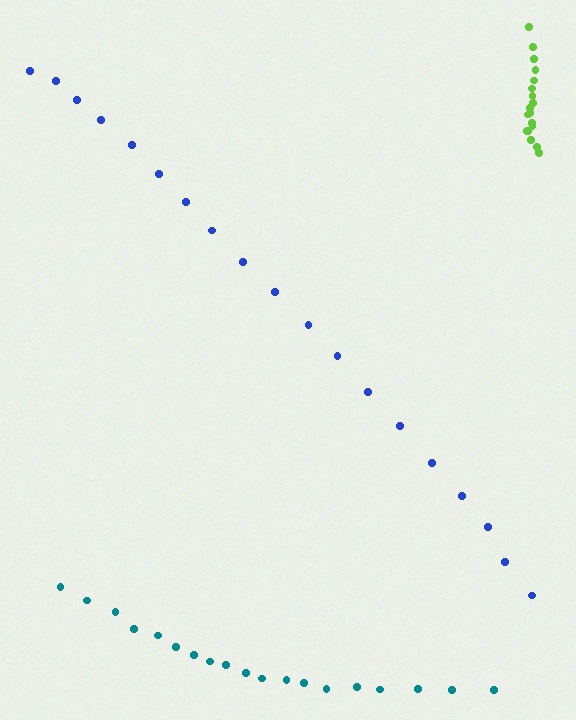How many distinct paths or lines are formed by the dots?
There are 3 distinct paths.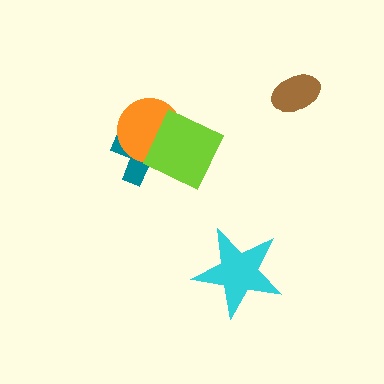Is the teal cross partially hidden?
Yes, it is partially covered by another shape.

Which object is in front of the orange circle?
The lime square is in front of the orange circle.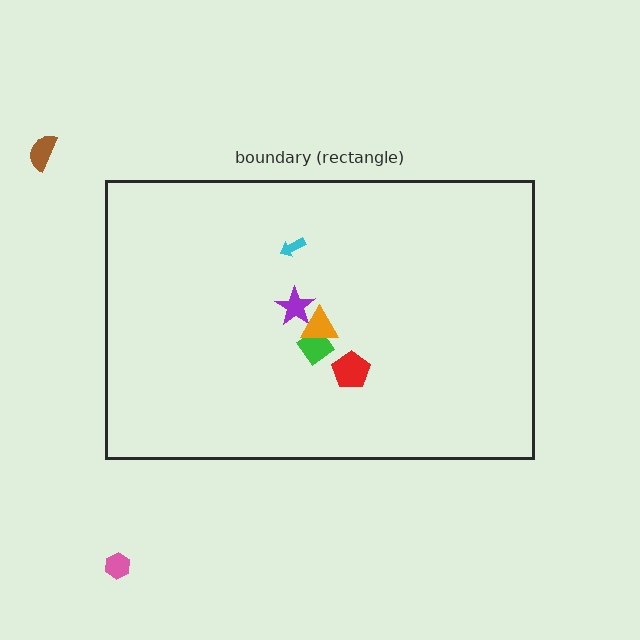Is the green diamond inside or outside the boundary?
Inside.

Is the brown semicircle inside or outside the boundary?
Outside.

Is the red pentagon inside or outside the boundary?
Inside.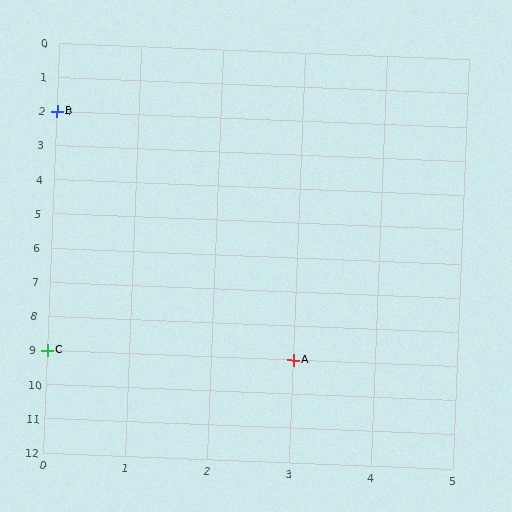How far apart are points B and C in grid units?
Points B and C are 7 rows apart.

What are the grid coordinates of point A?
Point A is at grid coordinates (3, 9).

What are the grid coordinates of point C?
Point C is at grid coordinates (0, 9).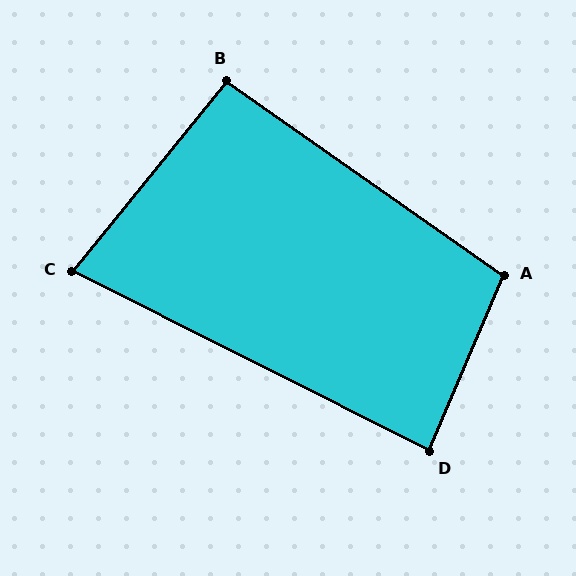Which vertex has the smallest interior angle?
C, at approximately 78 degrees.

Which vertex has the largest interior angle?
A, at approximately 102 degrees.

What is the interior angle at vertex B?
Approximately 94 degrees (approximately right).